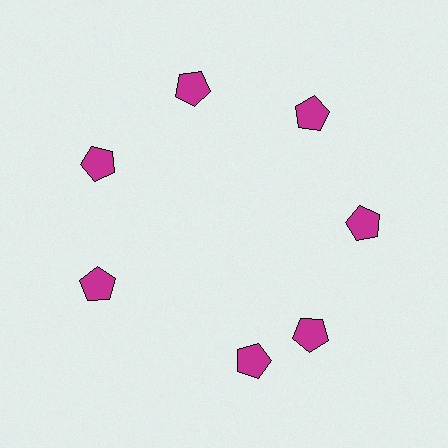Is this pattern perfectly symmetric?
No. The 7 magenta pentagons are arranged in a ring, but one element near the 6 o'clock position is rotated out of alignment along the ring, breaking the 7-fold rotational symmetry.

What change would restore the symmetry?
The symmetry would be restored by rotating it back into even spacing with its neighbors so that all 7 pentagons sit at equal angles and equal distance from the center.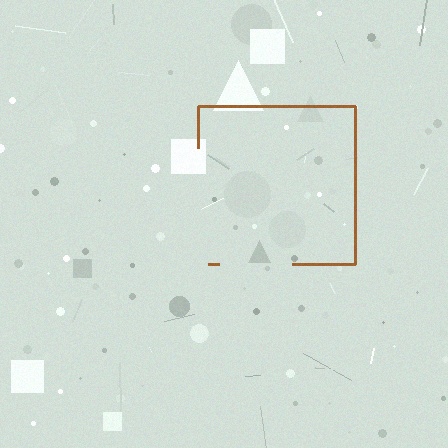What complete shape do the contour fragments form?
The contour fragments form a square.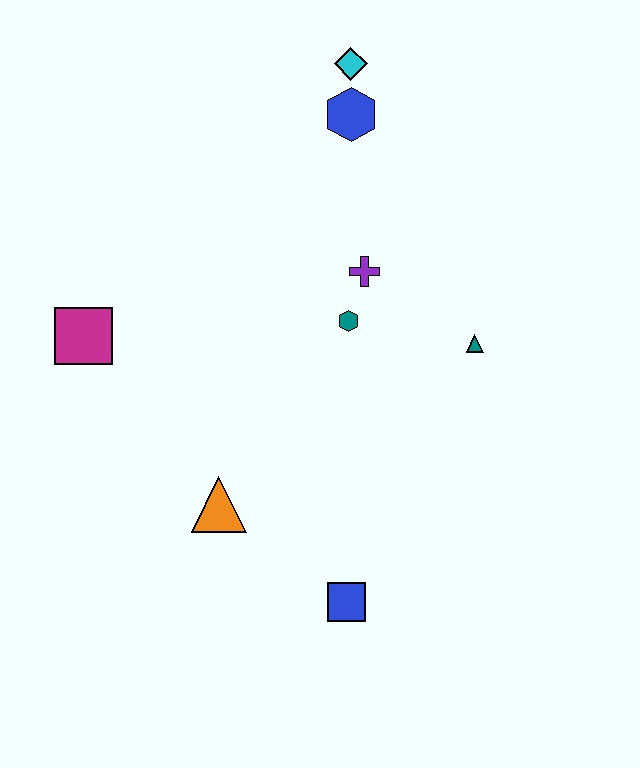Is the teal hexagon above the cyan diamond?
No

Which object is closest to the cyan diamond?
The blue hexagon is closest to the cyan diamond.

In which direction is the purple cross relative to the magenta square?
The purple cross is to the right of the magenta square.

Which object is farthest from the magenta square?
The teal triangle is farthest from the magenta square.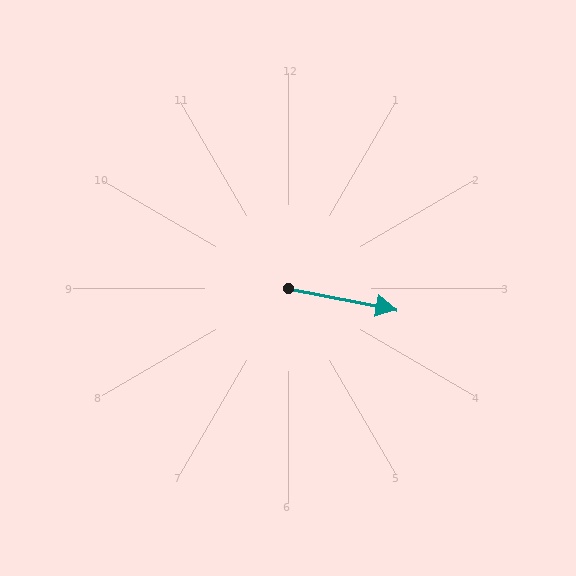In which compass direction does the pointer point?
East.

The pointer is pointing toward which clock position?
Roughly 3 o'clock.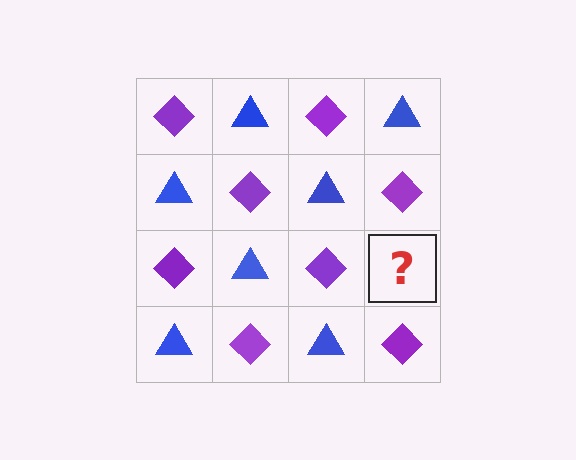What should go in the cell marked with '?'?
The missing cell should contain a blue triangle.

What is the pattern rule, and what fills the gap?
The rule is that it alternates purple diamond and blue triangle in a checkerboard pattern. The gap should be filled with a blue triangle.